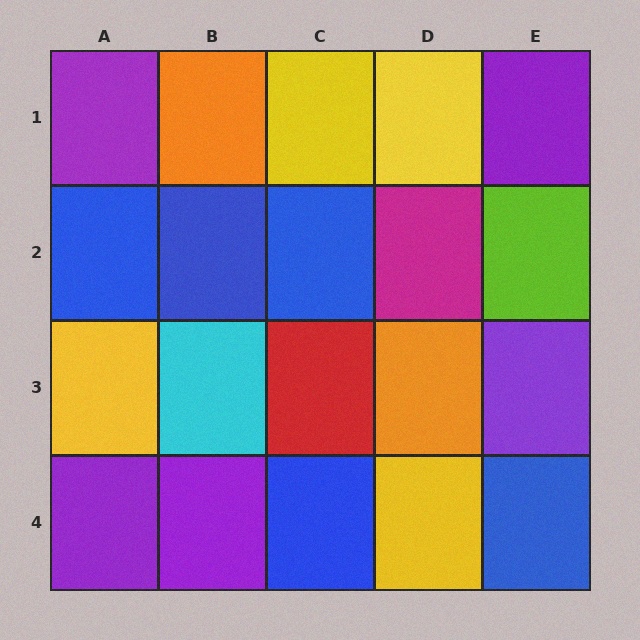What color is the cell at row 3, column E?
Purple.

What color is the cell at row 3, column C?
Red.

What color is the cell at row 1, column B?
Orange.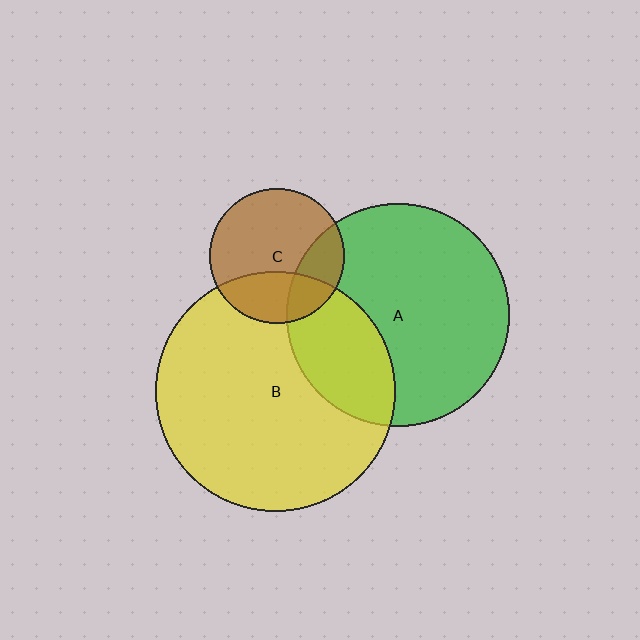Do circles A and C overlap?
Yes.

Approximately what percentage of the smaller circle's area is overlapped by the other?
Approximately 25%.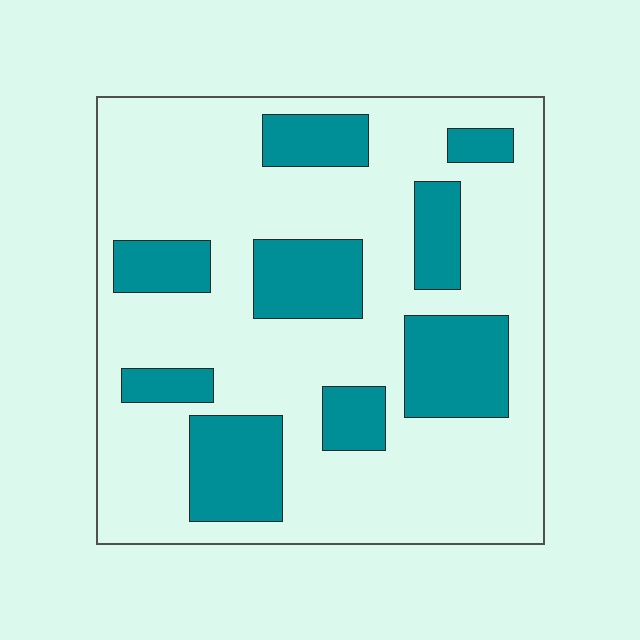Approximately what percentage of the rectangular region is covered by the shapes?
Approximately 25%.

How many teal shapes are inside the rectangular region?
9.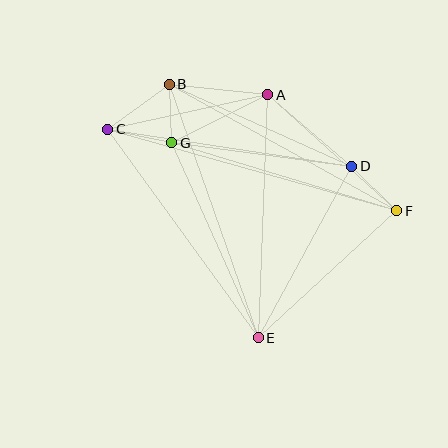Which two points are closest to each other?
Points B and G are closest to each other.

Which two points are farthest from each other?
Points C and F are farthest from each other.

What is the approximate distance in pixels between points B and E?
The distance between B and E is approximately 269 pixels.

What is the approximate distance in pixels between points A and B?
The distance between A and B is approximately 99 pixels.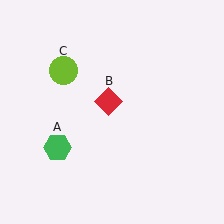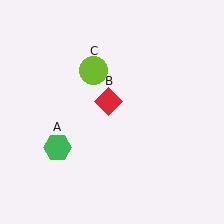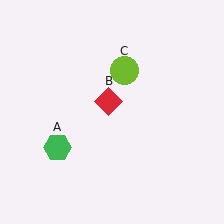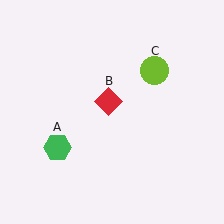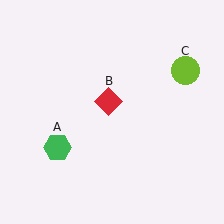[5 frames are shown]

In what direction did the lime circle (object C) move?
The lime circle (object C) moved right.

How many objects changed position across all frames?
1 object changed position: lime circle (object C).